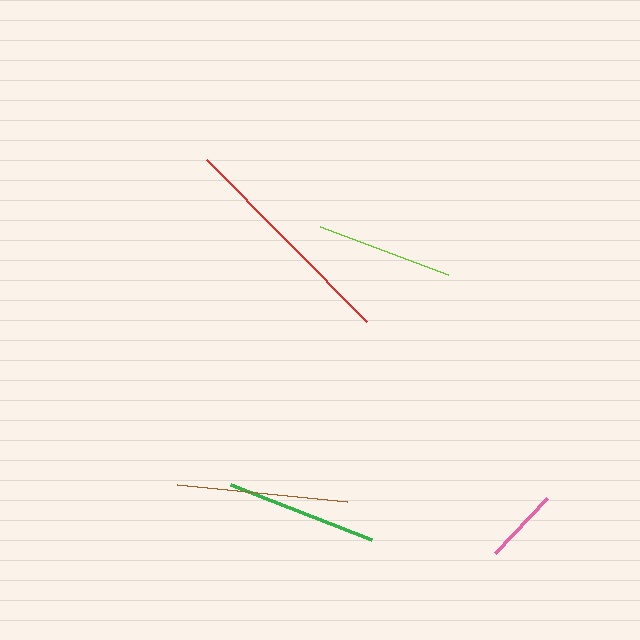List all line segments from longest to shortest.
From longest to shortest: red, brown, green, lime, pink.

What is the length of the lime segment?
The lime segment is approximately 136 pixels long.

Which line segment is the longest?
The red line is the longest at approximately 227 pixels.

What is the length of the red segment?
The red segment is approximately 227 pixels long.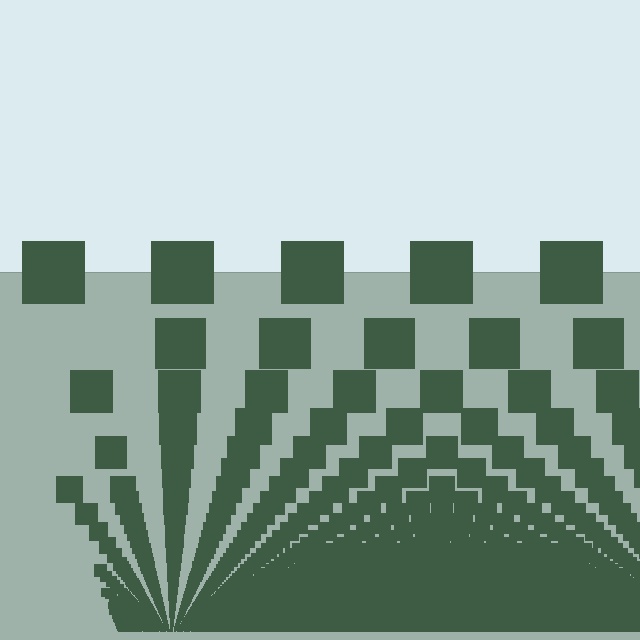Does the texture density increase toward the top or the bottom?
Density increases toward the bottom.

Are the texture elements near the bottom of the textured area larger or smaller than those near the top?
Smaller. The gradient is inverted — elements near the bottom are smaller and denser.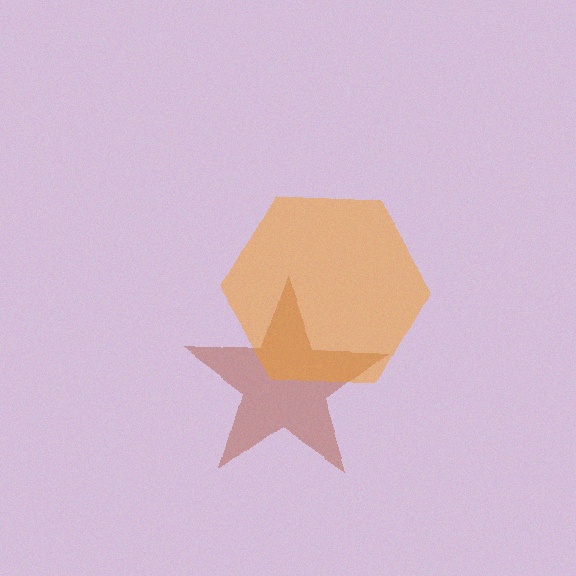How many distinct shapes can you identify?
There are 2 distinct shapes: a brown star, an orange hexagon.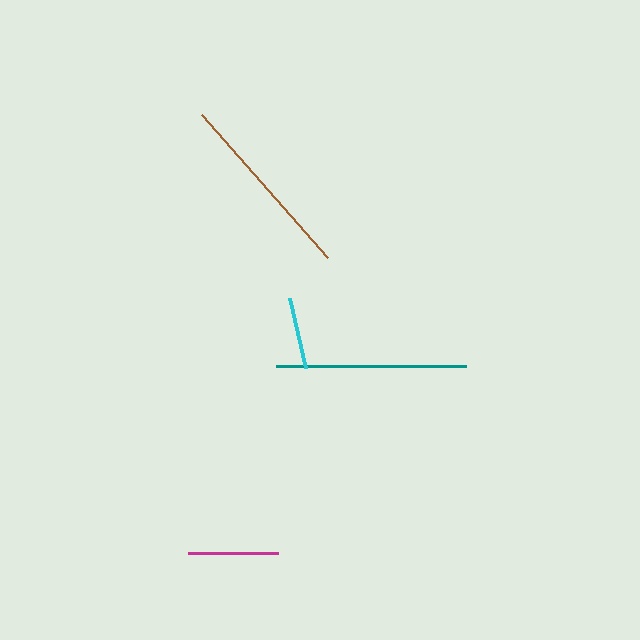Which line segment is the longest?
The brown line is the longest at approximately 190 pixels.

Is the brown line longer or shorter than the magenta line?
The brown line is longer than the magenta line.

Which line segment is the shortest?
The cyan line is the shortest at approximately 71 pixels.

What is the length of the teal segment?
The teal segment is approximately 190 pixels long.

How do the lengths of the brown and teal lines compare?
The brown and teal lines are approximately the same length.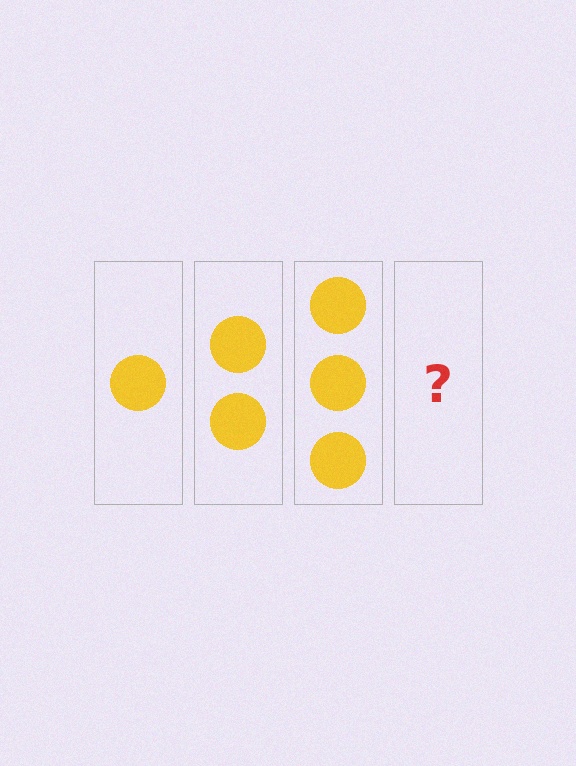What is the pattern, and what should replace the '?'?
The pattern is that each step adds one more circle. The '?' should be 4 circles.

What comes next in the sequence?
The next element should be 4 circles.